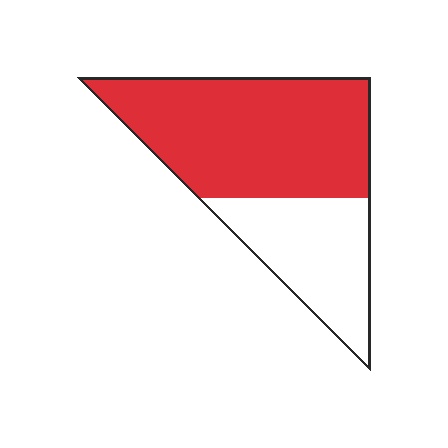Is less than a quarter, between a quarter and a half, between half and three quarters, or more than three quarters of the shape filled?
Between half and three quarters.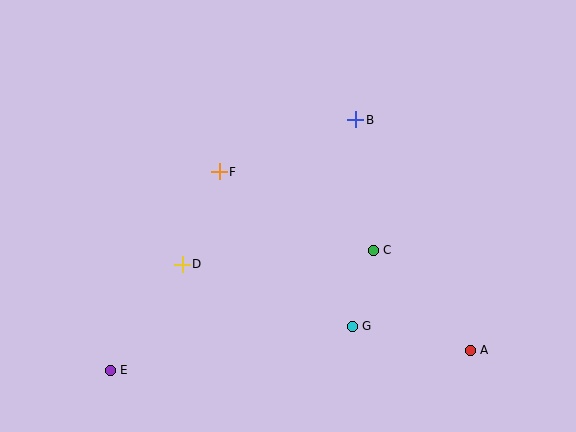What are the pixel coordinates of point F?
Point F is at (219, 172).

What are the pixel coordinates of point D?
Point D is at (182, 264).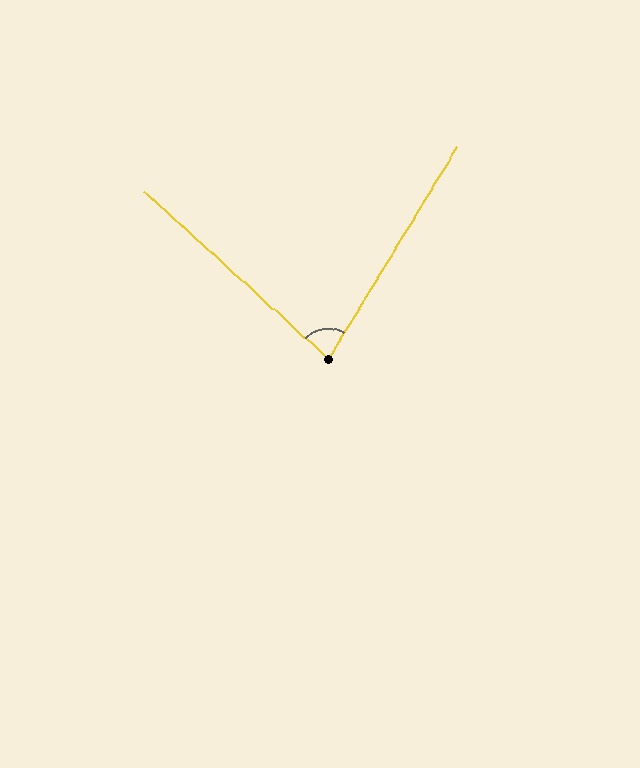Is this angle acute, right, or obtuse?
It is acute.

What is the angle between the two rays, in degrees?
Approximately 79 degrees.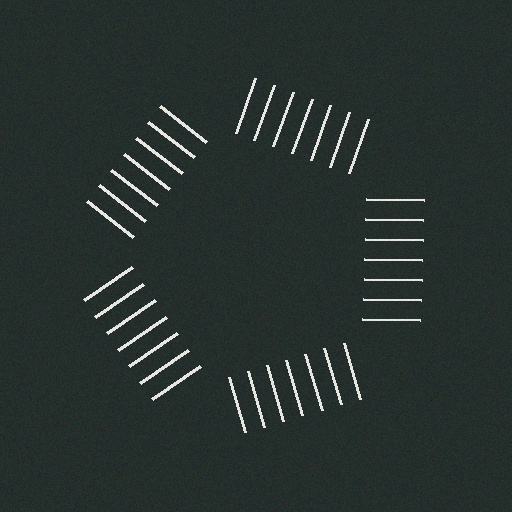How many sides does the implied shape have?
5 sides — the line-ends trace a pentagon.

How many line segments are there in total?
35 — 7 along each of the 5 edges.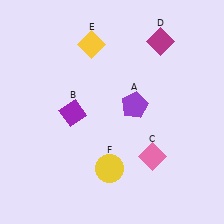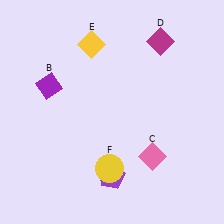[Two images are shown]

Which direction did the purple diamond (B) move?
The purple diamond (B) moved up.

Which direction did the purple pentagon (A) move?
The purple pentagon (A) moved down.